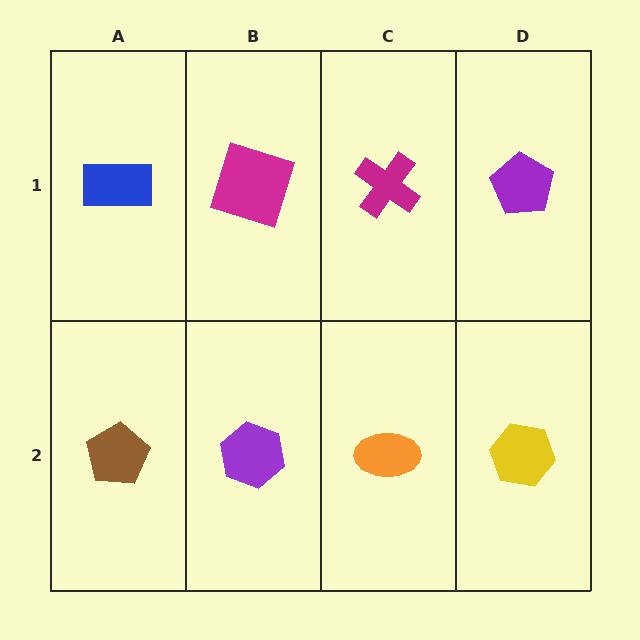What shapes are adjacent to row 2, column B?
A magenta square (row 1, column B), a brown pentagon (row 2, column A), an orange ellipse (row 2, column C).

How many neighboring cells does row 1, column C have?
3.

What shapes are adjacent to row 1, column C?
An orange ellipse (row 2, column C), a magenta square (row 1, column B), a purple pentagon (row 1, column D).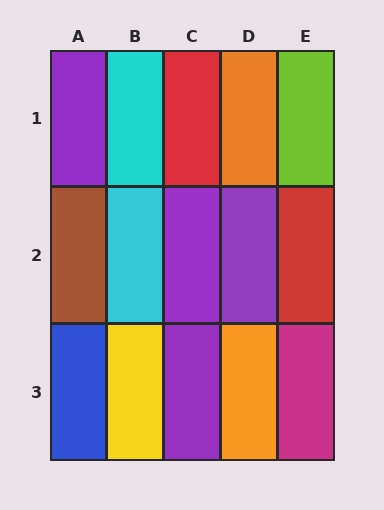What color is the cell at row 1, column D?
Orange.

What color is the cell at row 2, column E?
Red.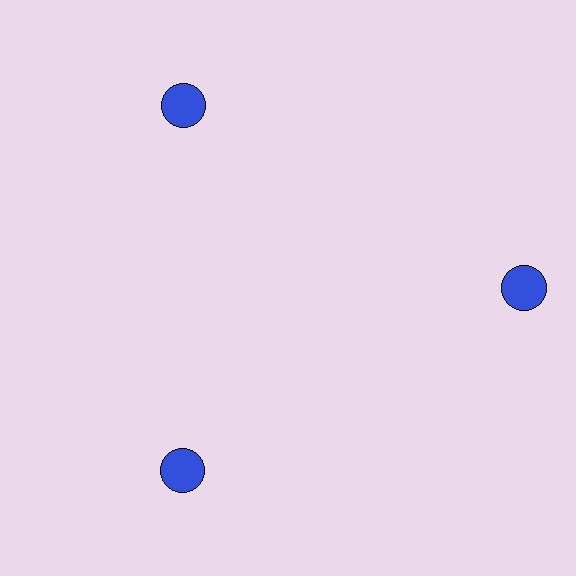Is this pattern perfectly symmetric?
No. The 3 blue circles are arranged in a ring, but one element near the 3 o'clock position is pushed outward from the center, breaking the 3-fold rotational symmetry.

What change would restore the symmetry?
The symmetry would be restored by moving it inward, back onto the ring so that all 3 circles sit at equal angles and equal distance from the center.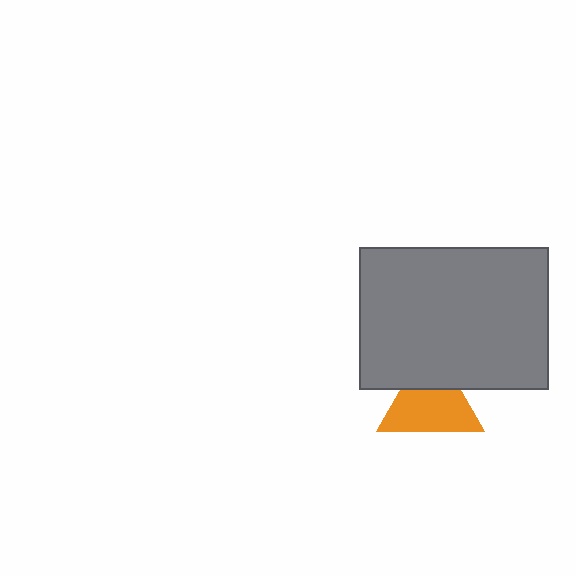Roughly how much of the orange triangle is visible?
Most of it is visible (roughly 69%).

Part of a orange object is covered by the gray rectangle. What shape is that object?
It is a triangle.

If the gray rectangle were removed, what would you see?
You would see the complete orange triangle.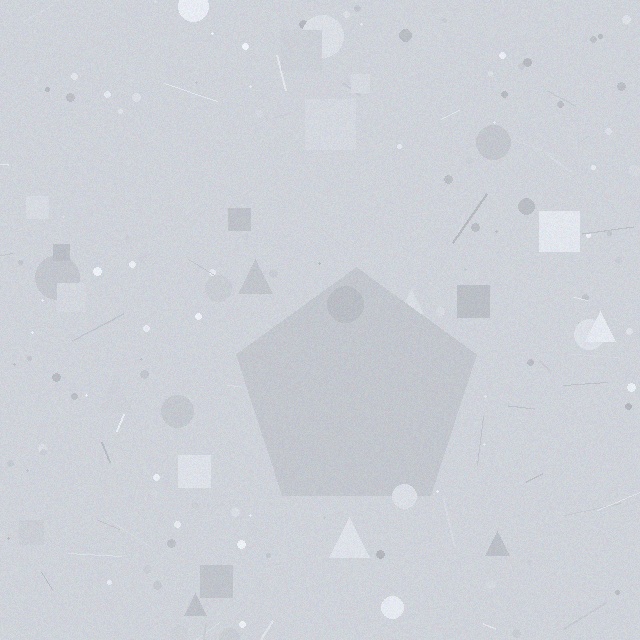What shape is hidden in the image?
A pentagon is hidden in the image.